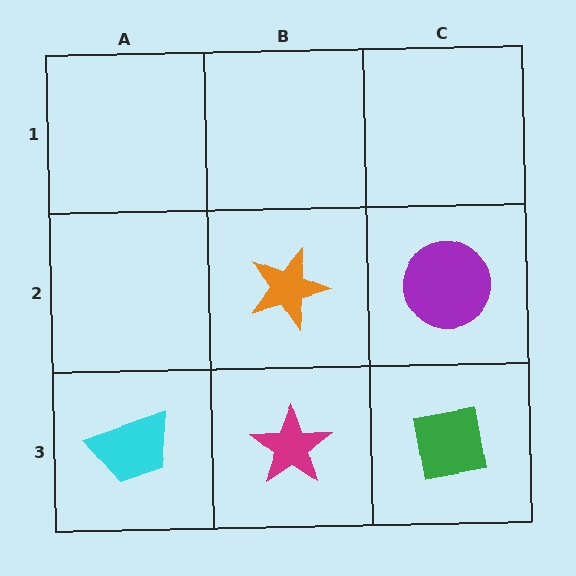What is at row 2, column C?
A purple circle.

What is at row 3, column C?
A green square.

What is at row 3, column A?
A cyan trapezoid.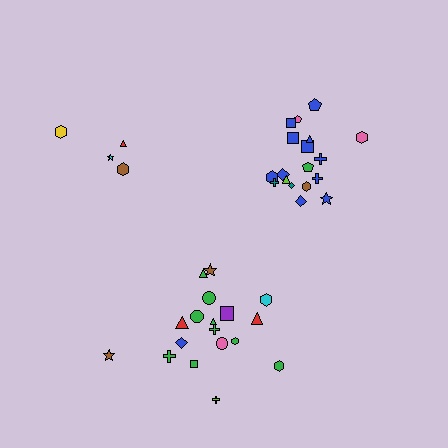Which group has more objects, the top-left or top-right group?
The top-right group.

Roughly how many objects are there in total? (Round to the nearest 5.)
Roughly 40 objects in total.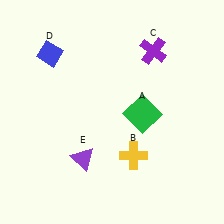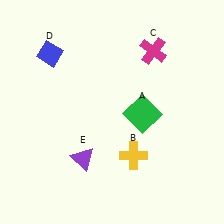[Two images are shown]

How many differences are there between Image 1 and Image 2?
There is 1 difference between the two images.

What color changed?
The cross (C) changed from purple in Image 1 to magenta in Image 2.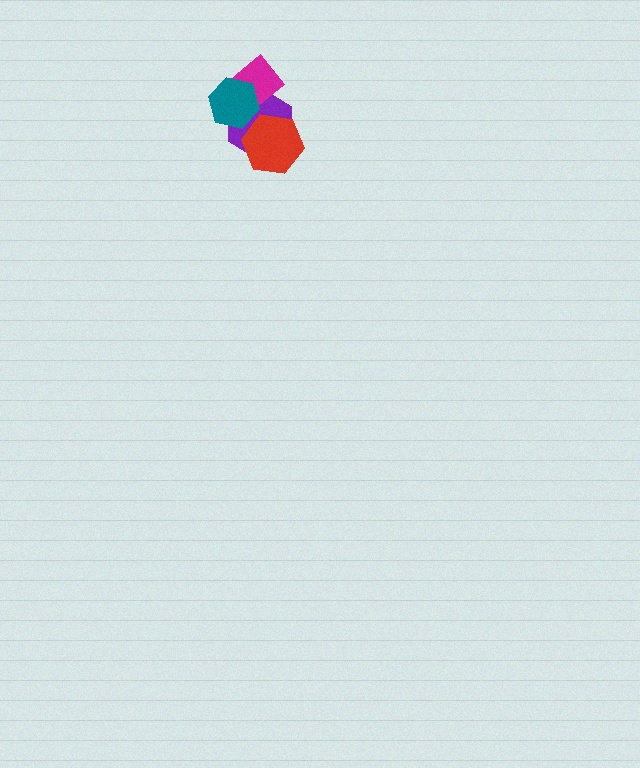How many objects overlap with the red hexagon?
1 object overlaps with the red hexagon.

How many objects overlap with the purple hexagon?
3 objects overlap with the purple hexagon.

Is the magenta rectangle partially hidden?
Yes, it is partially covered by another shape.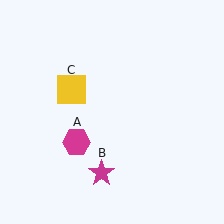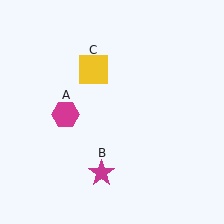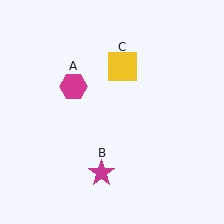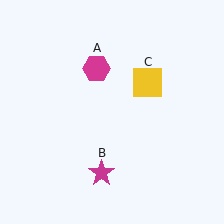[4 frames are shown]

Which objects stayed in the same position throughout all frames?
Magenta star (object B) remained stationary.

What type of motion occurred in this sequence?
The magenta hexagon (object A), yellow square (object C) rotated clockwise around the center of the scene.